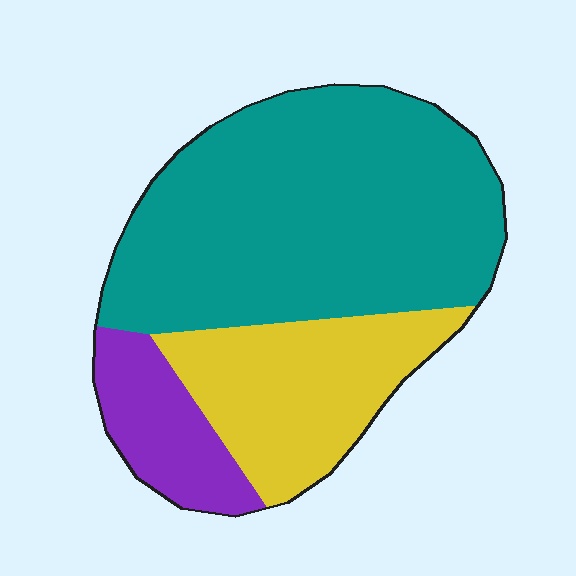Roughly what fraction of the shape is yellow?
Yellow covers about 25% of the shape.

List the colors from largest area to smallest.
From largest to smallest: teal, yellow, purple.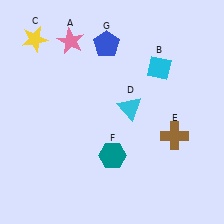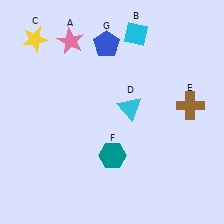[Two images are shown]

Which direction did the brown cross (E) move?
The brown cross (E) moved up.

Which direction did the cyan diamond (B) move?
The cyan diamond (B) moved up.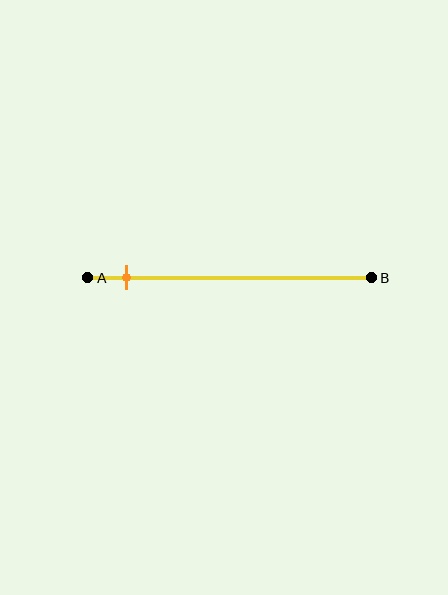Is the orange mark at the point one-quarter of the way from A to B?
No, the mark is at about 15% from A, not at the 25% one-quarter point.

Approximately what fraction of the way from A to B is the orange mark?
The orange mark is approximately 15% of the way from A to B.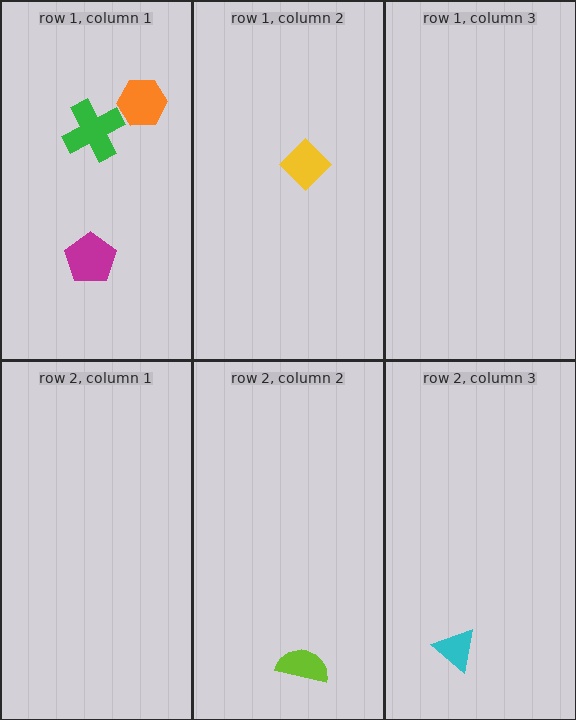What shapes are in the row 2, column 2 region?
The lime semicircle.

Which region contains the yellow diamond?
The row 1, column 2 region.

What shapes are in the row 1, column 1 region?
The green cross, the magenta pentagon, the orange hexagon.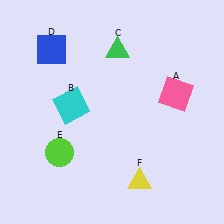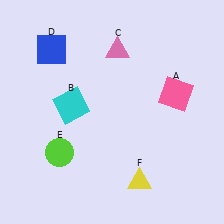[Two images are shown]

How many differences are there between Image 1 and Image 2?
There is 1 difference between the two images.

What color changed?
The triangle (C) changed from green in Image 1 to pink in Image 2.